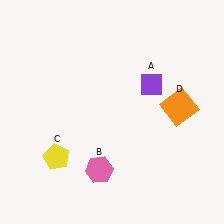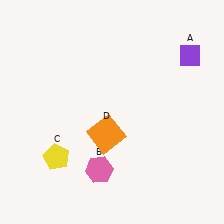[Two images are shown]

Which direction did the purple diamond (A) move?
The purple diamond (A) moved right.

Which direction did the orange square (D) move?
The orange square (D) moved left.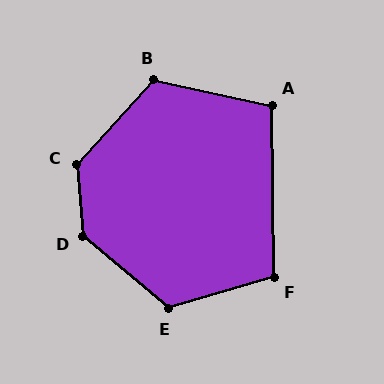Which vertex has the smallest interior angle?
A, at approximately 103 degrees.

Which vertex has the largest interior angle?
D, at approximately 134 degrees.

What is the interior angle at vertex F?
Approximately 106 degrees (obtuse).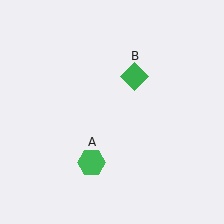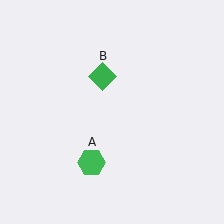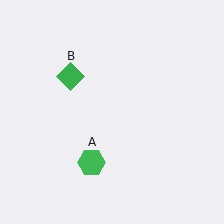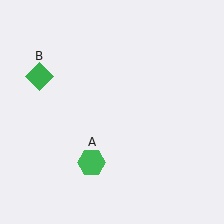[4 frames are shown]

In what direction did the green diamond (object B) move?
The green diamond (object B) moved left.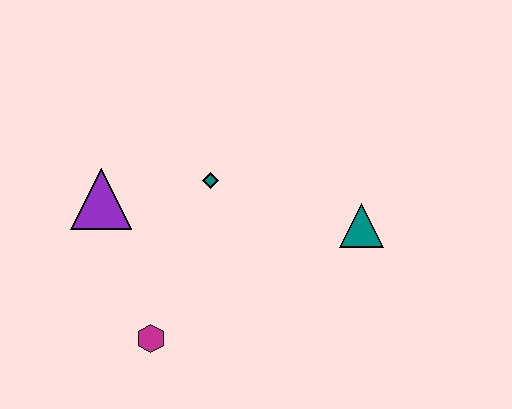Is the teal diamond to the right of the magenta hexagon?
Yes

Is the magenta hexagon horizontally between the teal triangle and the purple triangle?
Yes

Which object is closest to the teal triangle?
The teal diamond is closest to the teal triangle.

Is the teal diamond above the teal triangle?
Yes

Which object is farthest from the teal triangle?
The purple triangle is farthest from the teal triangle.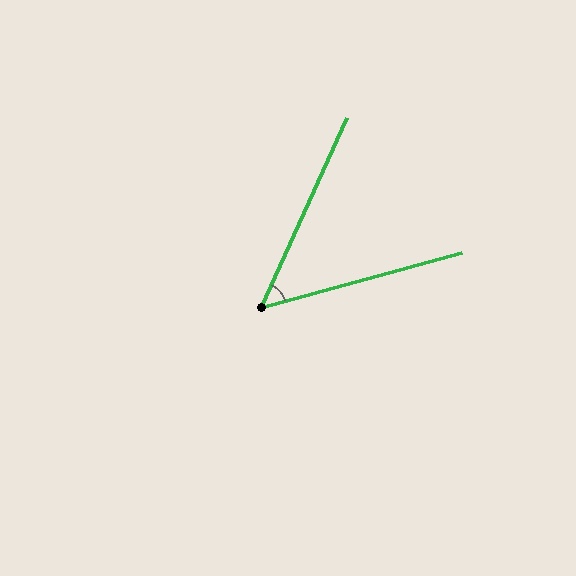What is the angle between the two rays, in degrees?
Approximately 50 degrees.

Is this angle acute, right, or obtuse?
It is acute.